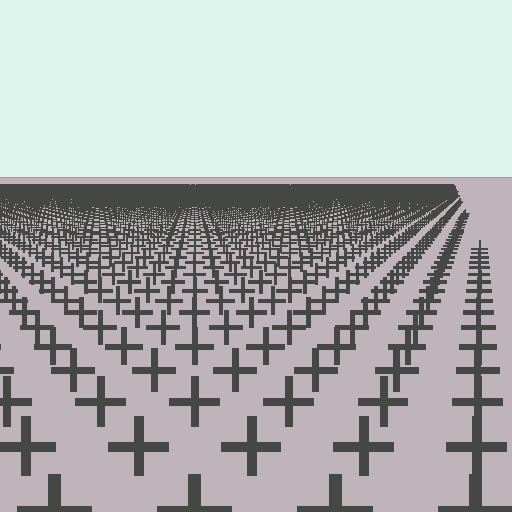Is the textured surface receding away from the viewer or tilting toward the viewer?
The surface is receding away from the viewer. Texture elements get smaller and denser toward the top.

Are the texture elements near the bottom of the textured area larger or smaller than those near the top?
Larger. Near the bottom, elements are closer to the viewer and appear at a bigger on-screen size.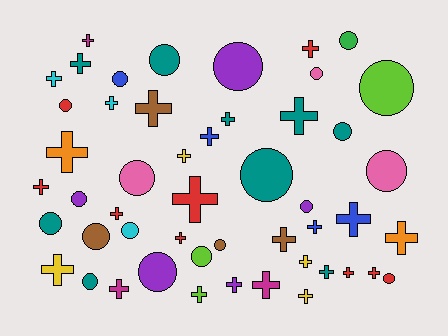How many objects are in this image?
There are 50 objects.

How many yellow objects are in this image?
There are 4 yellow objects.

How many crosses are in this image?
There are 29 crosses.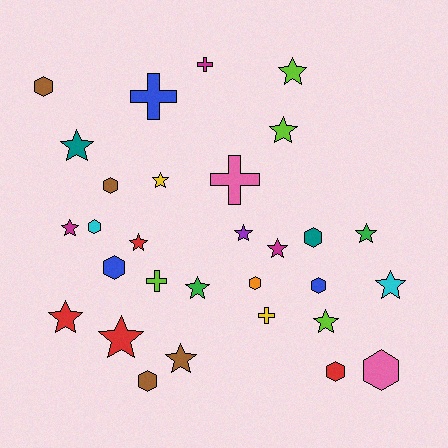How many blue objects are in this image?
There are 3 blue objects.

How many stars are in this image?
There are 15 stars.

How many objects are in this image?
There are 30 objects.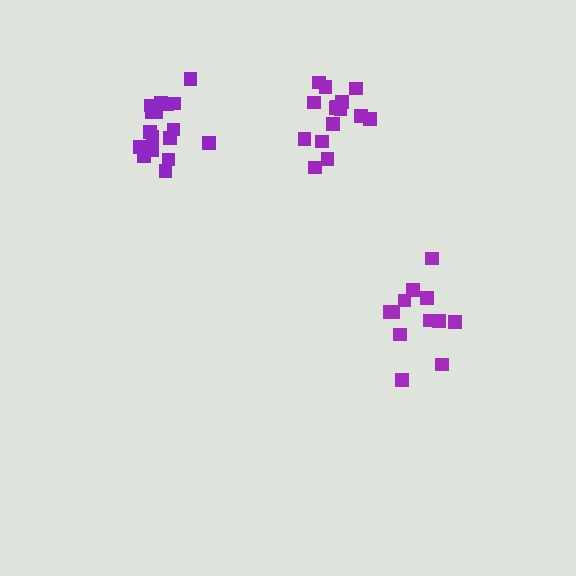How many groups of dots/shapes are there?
There are 3 groups.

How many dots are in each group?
Group 1: 12 dots, Group 2: 17 dots, Group 3: 15 dots (44 total).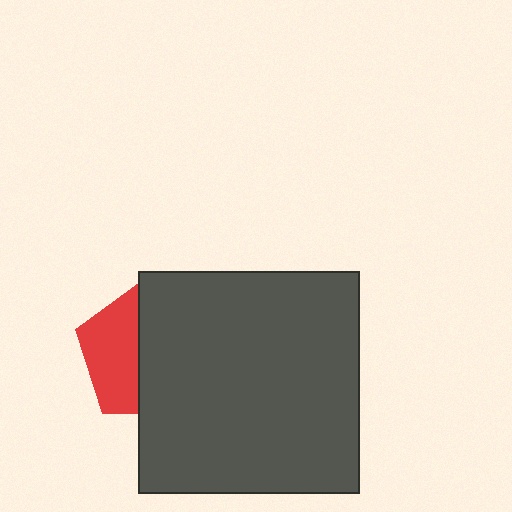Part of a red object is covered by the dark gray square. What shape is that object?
It is a pentagon.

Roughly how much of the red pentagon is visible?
A small part of it is visible (roughly 41%).